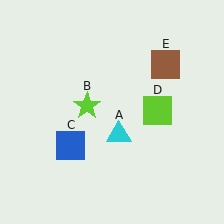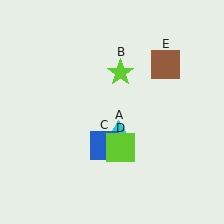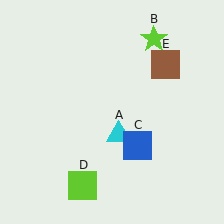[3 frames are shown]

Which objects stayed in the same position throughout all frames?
Cyan triangle (object A) and brown square (object E) remained stationary.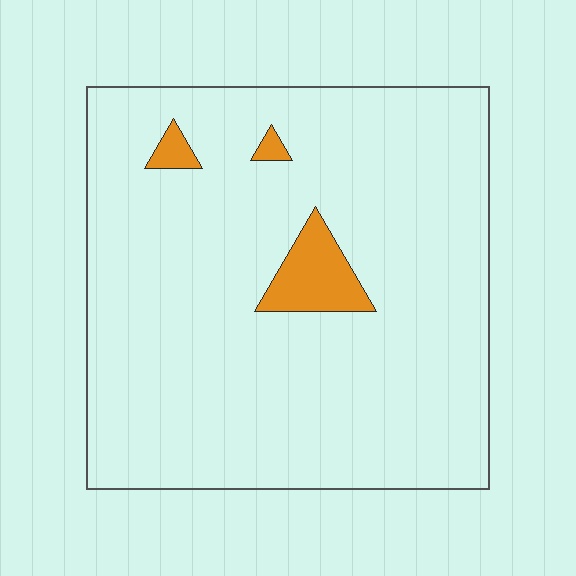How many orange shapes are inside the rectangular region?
3.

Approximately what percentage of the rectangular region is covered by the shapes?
Approximately 5%.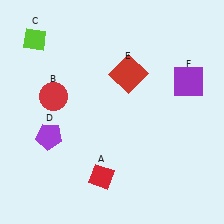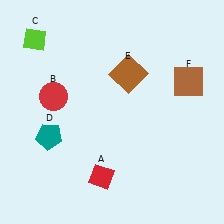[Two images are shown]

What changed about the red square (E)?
In Image 1, E is red. In Image 2, it changed to brown.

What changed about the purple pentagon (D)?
In Image 1, D is purple. In Image 2, it changed to teal.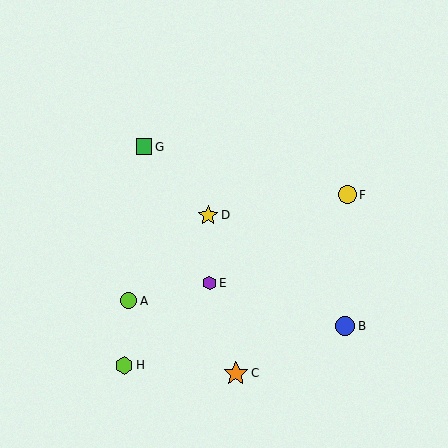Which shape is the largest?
The orange star (labeled C) is the largest.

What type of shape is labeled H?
Shape H is a lime hexagon.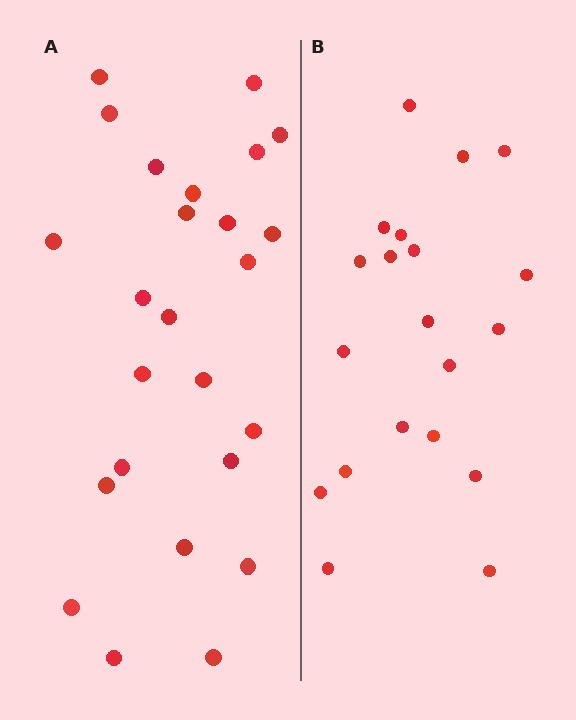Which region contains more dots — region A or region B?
Region A (the left region) has more dots.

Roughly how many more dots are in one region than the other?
Region A has about 5 more dots than region B.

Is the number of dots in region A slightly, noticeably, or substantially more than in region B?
Region A has noticeably more, but not dramatically so. The ratio is roughly 1.2 to 1.